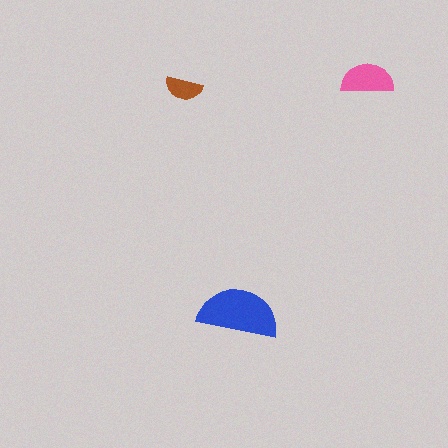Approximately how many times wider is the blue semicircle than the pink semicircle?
About 1.5 times wider.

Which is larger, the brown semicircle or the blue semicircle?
The blue one.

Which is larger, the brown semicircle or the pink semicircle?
The pink one.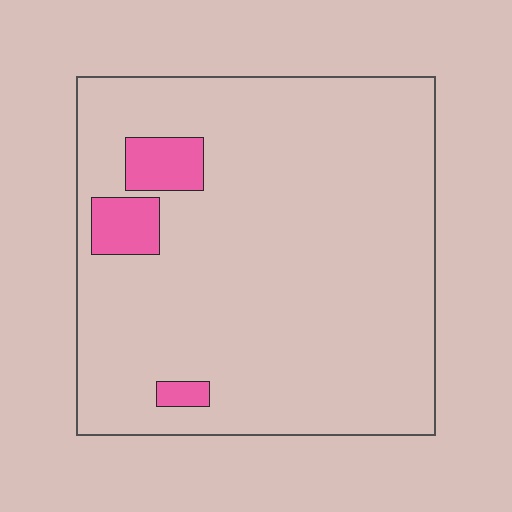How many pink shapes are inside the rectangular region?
3.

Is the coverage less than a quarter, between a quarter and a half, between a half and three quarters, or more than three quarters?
Less than a quarter.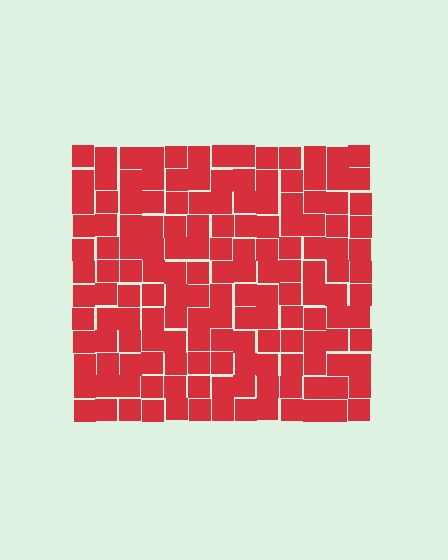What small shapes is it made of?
It is made of small squares.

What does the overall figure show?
The overall figure shows a square.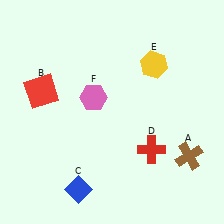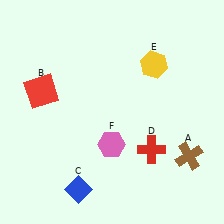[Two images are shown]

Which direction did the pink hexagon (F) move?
The pink hexagon (F) moved down.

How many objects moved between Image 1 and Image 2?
1 object moved between the two images.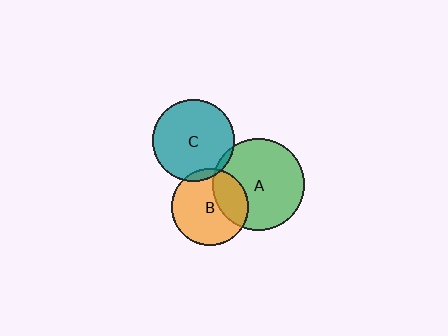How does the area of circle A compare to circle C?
Approximately 1.3 times.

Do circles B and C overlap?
Yes.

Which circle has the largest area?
Circle A (green).